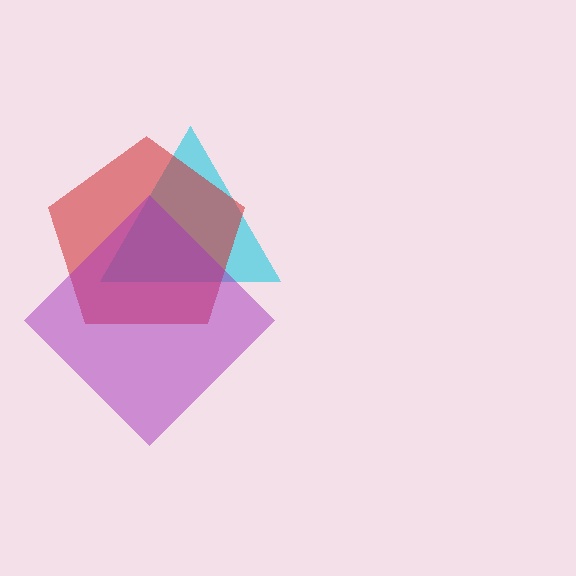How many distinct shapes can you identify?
There are 3 distinct shapes: a cyan triangle, a red pentagon, a purple diamond.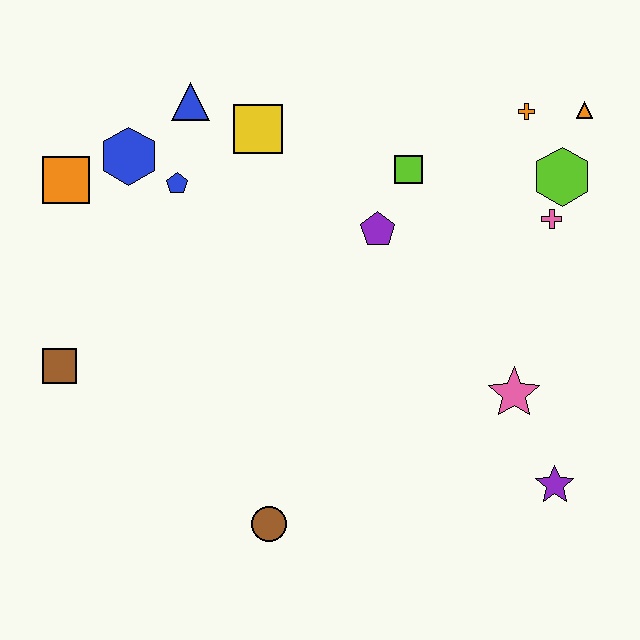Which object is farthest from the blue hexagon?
The purple star is farthest from the blue hexagon.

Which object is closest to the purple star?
The pink star is closest to the purple star.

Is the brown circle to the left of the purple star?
Yes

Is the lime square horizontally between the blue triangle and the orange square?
No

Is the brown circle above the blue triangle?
No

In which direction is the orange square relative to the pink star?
The orange square is to the left of the pink star.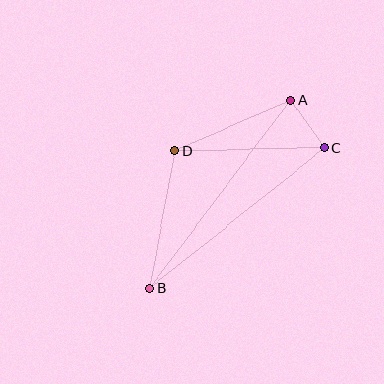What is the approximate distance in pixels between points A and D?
The distance between A and D is approximately 126 pixels.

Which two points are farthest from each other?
Points A and B are farthest from each other.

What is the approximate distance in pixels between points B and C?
The distance between B and C is approximately 224 pixels.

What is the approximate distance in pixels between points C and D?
The distance between C and D is approximately 150 pixels.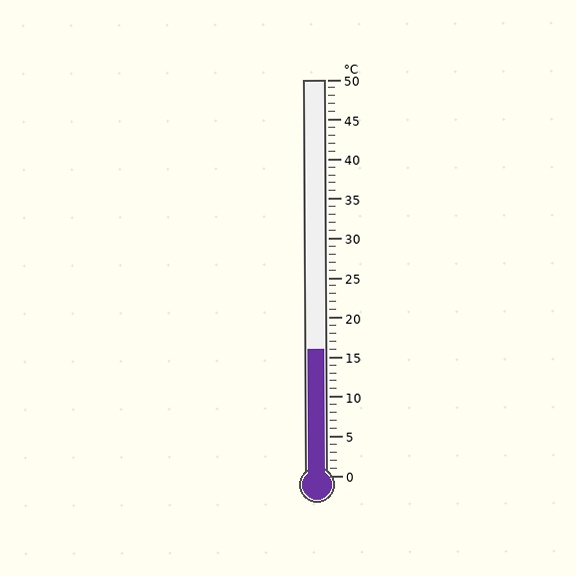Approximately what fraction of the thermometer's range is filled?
The thermometer is filled to approximately 30% of its range.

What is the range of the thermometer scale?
The thermometer scale ranges from 0°C to 50°C.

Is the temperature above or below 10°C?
The temperature is above 10°C.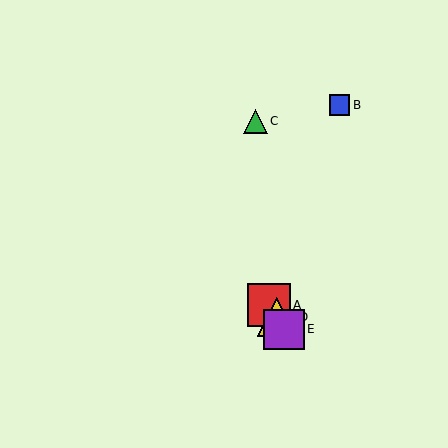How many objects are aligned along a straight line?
3 objects (A, D, E) are aligned along a straight line.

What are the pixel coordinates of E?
Object E is at (284, 329).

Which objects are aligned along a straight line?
Objects A, D, E are aligned along a straight line.